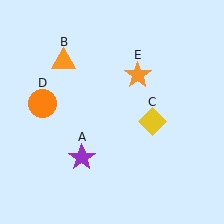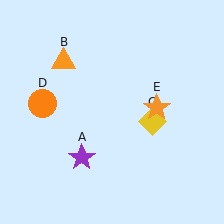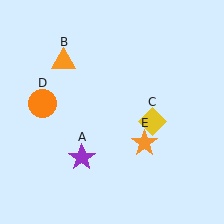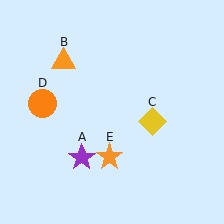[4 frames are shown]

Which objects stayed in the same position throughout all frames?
Purple star (object A) and orange triangle (object B) and yellow diamond (object C) and orange circle (object D) remained stationary.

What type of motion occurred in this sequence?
The orange star (object E) rotated clockwise around the center of the scene.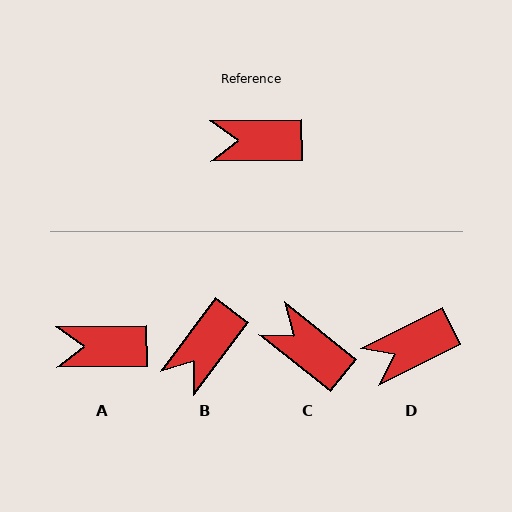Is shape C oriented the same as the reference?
No, it is off by about 40 degrees.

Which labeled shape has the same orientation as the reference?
A.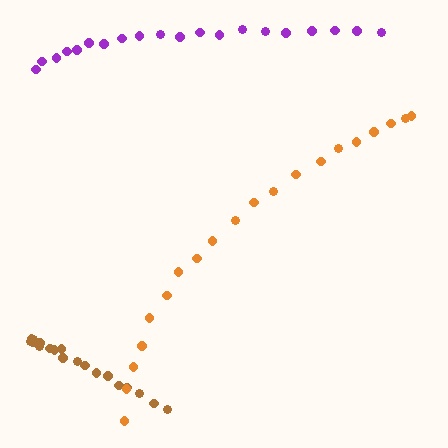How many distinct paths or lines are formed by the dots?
There are 3 distinct paths.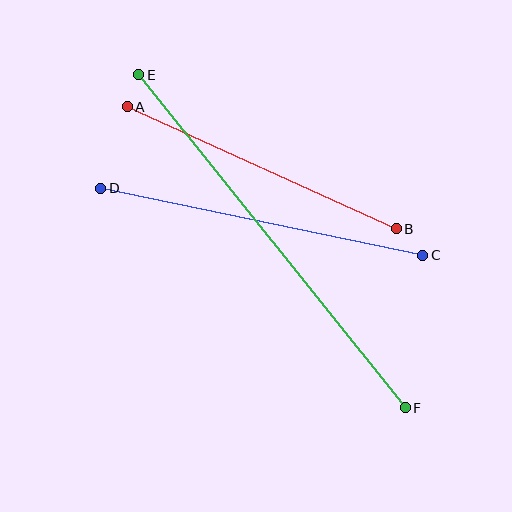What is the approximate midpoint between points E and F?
The midpoint is at approximately (272, 241) pixels.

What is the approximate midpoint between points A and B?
The midpoint is at approximately (262, 168) pixels.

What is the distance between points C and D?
The distance is approximately 329 pixels.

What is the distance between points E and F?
The distance is approximately 427 pixels.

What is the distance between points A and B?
The distance is approximately 295 pixels.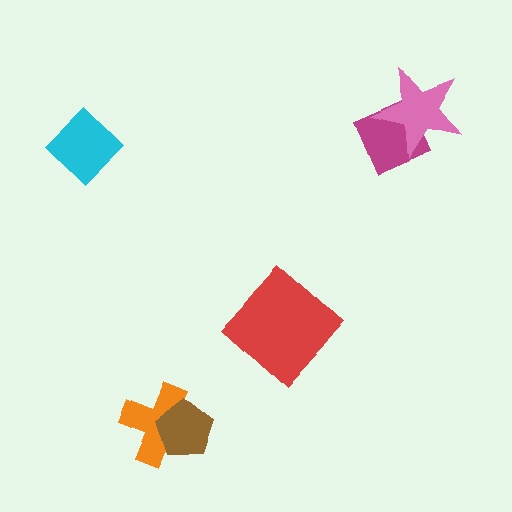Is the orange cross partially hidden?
Yes, it is partially covered by another shape.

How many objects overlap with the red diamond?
0 objects overlap with the red diamond.